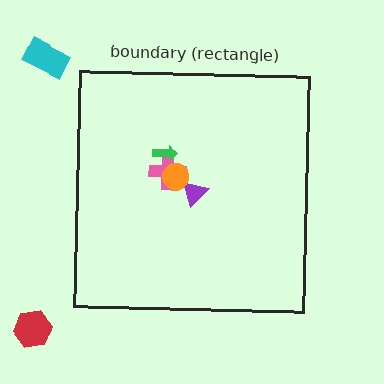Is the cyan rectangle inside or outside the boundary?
Outside.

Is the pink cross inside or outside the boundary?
Inside.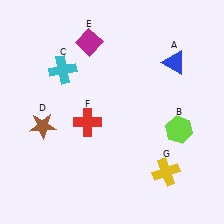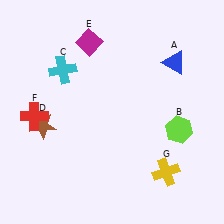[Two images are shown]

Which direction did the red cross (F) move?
The red cross (F) moved left.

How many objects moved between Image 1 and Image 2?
1 object moved between the two images.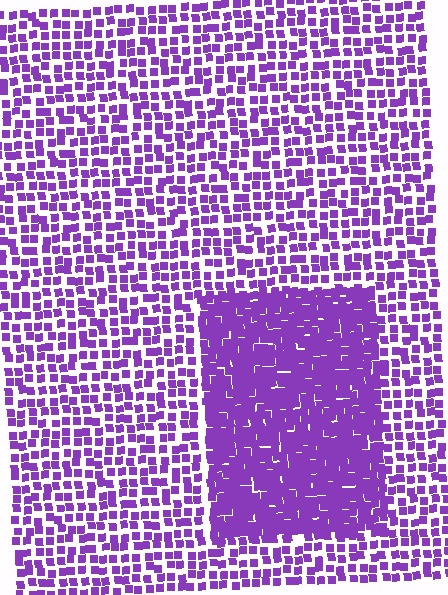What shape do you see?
I see a rectangle.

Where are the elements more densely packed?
The elements are more densely packed inside the rectangle boundary.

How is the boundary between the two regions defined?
The boundary is defined by a change in element density (approximately 2.1x ratio). All elements are the same color, size, and shape.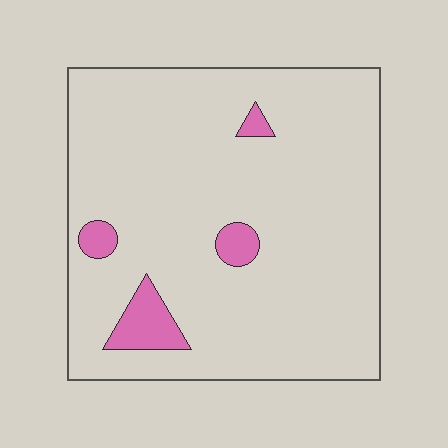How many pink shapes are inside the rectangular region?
4.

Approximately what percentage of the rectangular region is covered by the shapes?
Approximately 5%.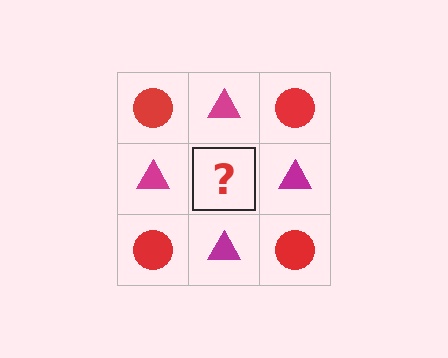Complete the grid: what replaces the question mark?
The question mark should be replaced with a red circle.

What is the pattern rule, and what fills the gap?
The rule is that it alternates red circle and magenta triangle in a checkerboard pattern. The gap should be filled with a red circle.